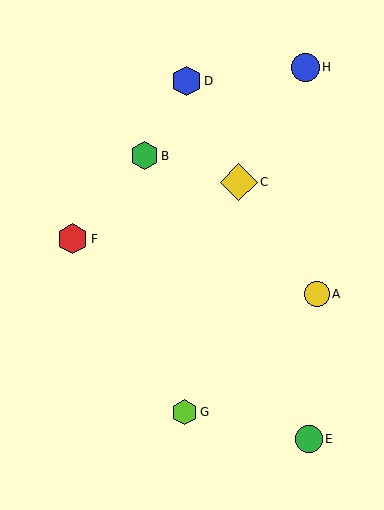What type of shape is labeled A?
Shape A is a yellow circle.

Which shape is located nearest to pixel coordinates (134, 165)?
The green hexagon (labeled B) at (144, 156) is nearest to that location.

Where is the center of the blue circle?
The center of the blue circle is at (305, 67).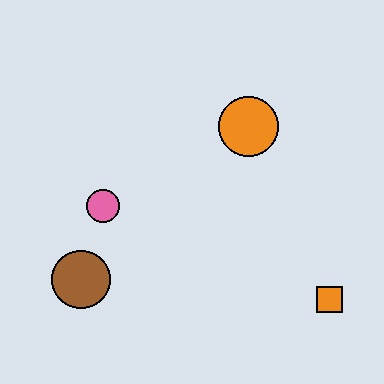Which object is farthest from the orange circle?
The brown circle is farthest from the orange circle.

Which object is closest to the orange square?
The orange circle is closest to the orange square.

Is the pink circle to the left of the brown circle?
No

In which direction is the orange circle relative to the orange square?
The orange circle is above the orange square.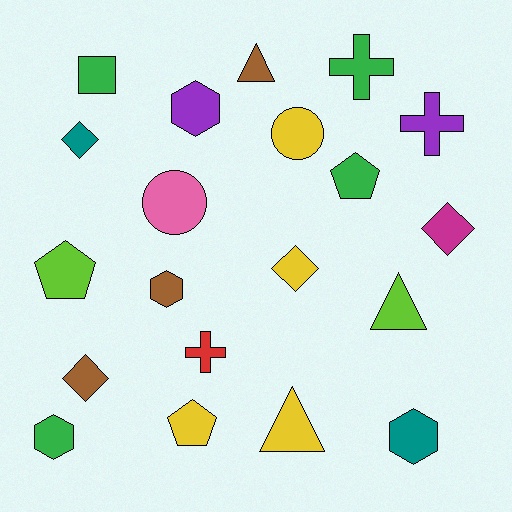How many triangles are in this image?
There are 3 triangles.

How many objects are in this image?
There are 20 objects.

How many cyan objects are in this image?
There are no cyan objects.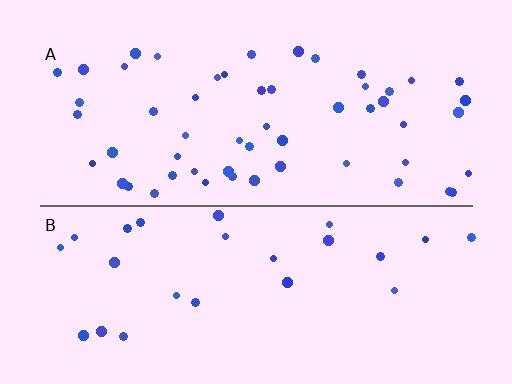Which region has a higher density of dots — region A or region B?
A (the top).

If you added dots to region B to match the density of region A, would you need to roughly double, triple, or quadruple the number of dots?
Approximately double.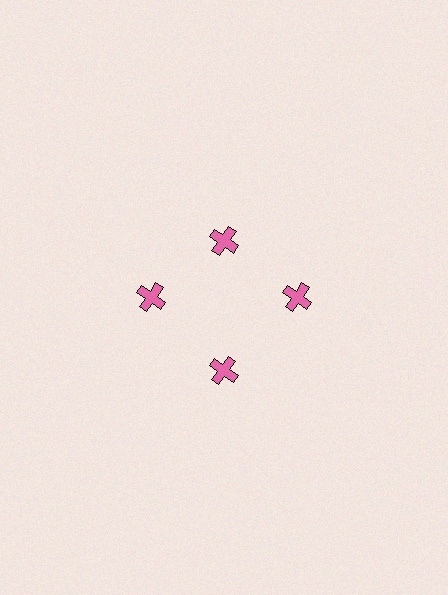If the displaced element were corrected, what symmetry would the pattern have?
It would have 4-fold rotational symmetry — the pattern would map onto itself every 90 degrees.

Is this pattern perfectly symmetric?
No. The 4 pink crosses are arranged in a ring, but one element near the 12 o'clock position is pulled inward toward the center, breaking the 4-fold rotational symmetry.